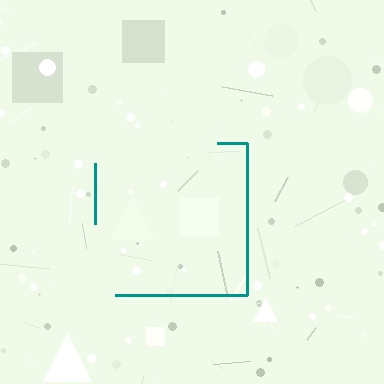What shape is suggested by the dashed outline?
The dashed outline suggests a square.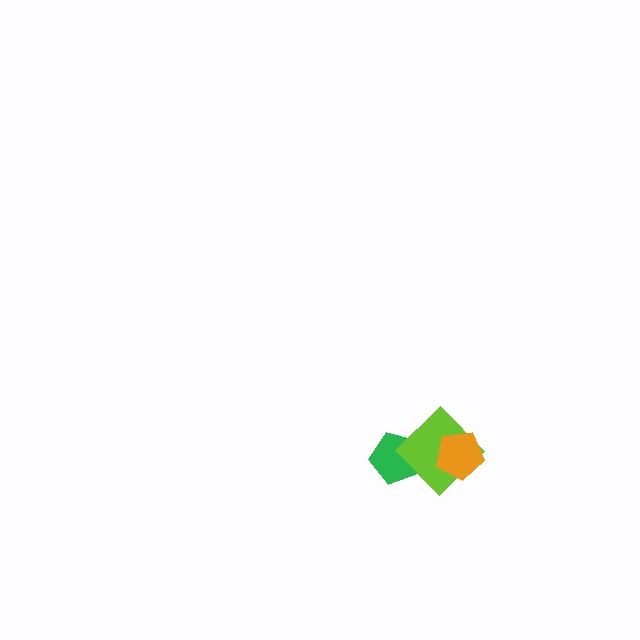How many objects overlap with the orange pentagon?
1 object overlaps with the orange pentagon.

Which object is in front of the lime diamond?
The orange pentagon is in front of the lime diamond.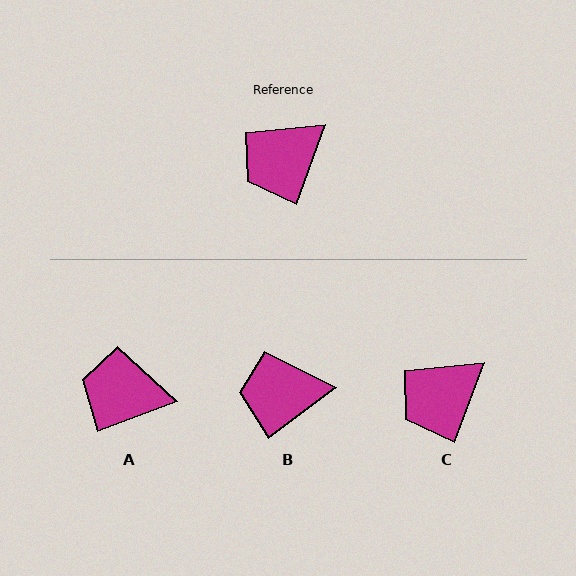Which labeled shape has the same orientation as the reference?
C.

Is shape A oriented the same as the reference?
No, it is off by about 48 degrees.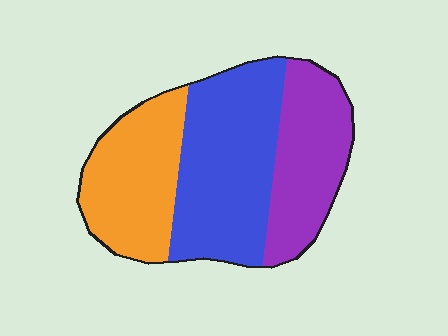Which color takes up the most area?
Blue, at roughly 40%.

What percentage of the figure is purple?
Purple covers about 30% of the figure.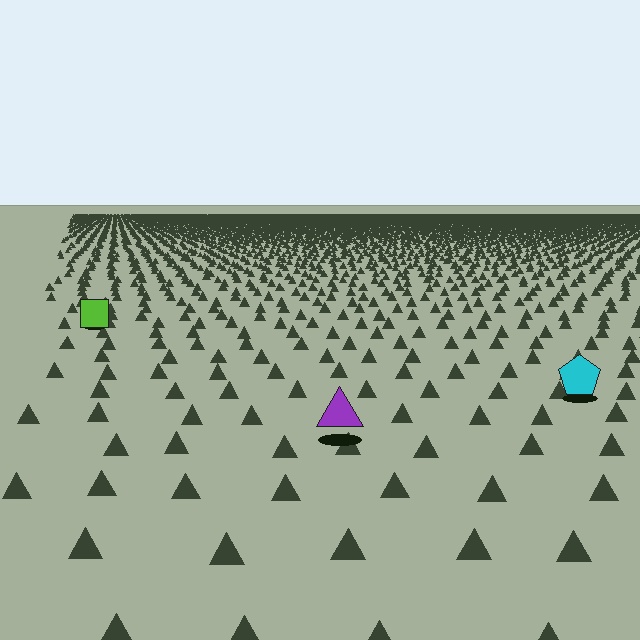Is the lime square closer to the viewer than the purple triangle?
No. The purple triangle is closer — you can tell from the texture gradient: the ground texture is coarser near it.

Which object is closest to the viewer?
The purple triangle is closest. The texture marks near it are larger and more spread out.